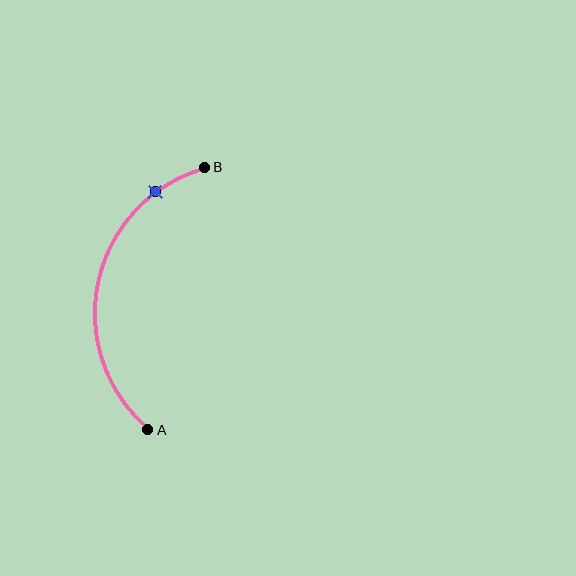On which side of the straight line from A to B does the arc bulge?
The arc bulges to the left of the straight line connecting A and B.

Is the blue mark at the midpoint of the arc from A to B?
No. The blue mark lies on the arc but is closer to endpoint B. The arc midpoint would be at the point on the curve equidistant along the arc from both A and B.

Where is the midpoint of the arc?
The arc midpoint is the point on the curve farthest from the straight line joining A and B. It sits to the left of that line.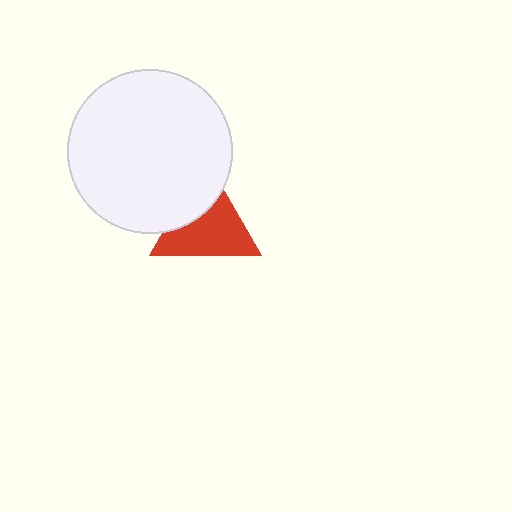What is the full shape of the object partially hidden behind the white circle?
The partially hidden object is a red triangle.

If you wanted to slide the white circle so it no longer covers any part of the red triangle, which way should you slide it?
Slide it toward the upper-left — that is the most direct way to separate the two shapes.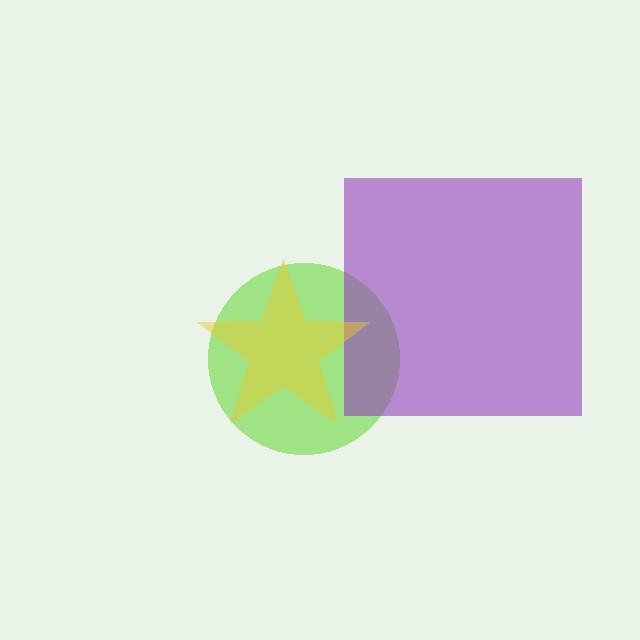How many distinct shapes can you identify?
There are 3 distinct shapes: a lime circle, a purple square, a yellow star.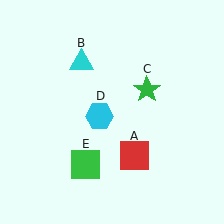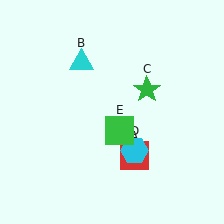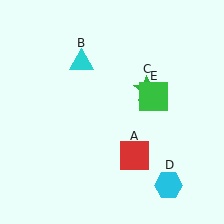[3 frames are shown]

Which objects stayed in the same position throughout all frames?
Red square (object A) and cyan triangle (object B) and green star (object C) remained stationary.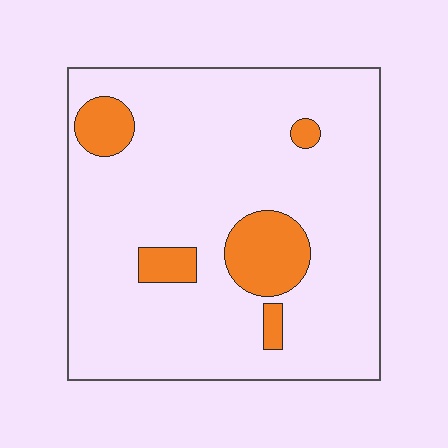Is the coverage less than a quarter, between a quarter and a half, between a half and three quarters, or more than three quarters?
Less than a quarter.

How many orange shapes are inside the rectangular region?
5.